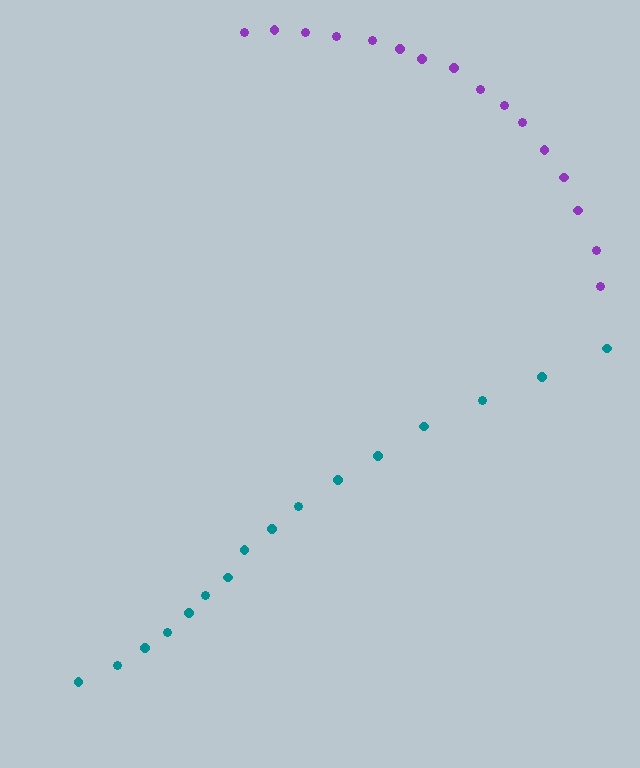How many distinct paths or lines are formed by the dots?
There are 2 distinct paths.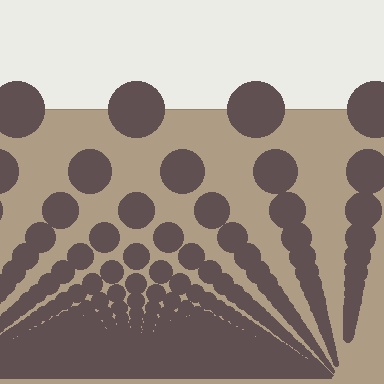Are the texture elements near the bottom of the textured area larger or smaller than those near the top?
Smaller. The gradient is inverted — elements near the bottom are smaller and denser.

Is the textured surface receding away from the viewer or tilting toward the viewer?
The surface appears to tilt toward the viewer. Texture elements get larger and sparser toward the top.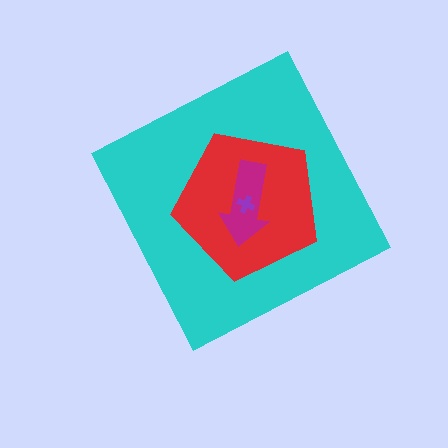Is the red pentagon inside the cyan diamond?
Yes.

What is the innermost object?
The purple cross.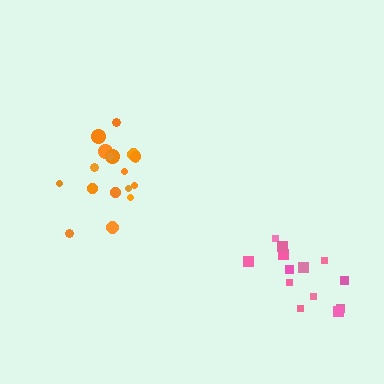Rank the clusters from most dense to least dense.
orange, pink.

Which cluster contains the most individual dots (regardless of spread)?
Orange (18).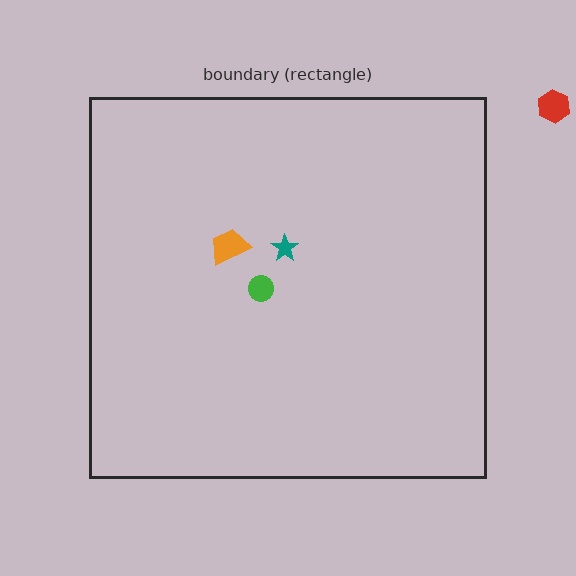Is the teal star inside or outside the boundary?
Inside.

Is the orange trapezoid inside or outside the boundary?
Inside.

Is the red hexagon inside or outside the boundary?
Outside.